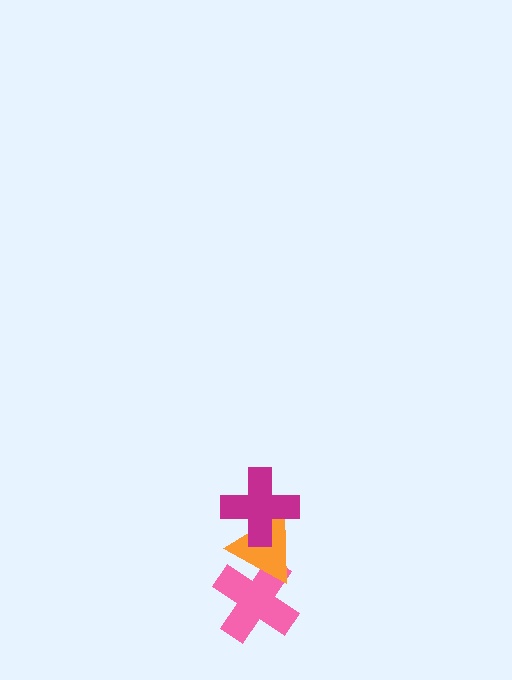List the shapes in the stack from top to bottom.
From top to bottom: the magenta cross, the orange triangle, the pink cross.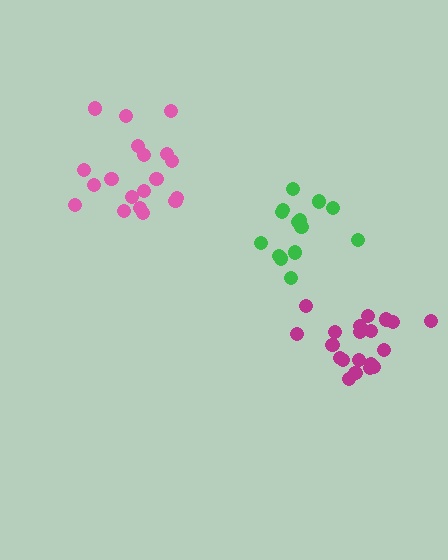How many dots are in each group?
Group 1: 15 dots, Group 2: 19 dots, Group 3: 20 dots (54 total).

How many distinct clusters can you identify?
There are 3 distinct clusters.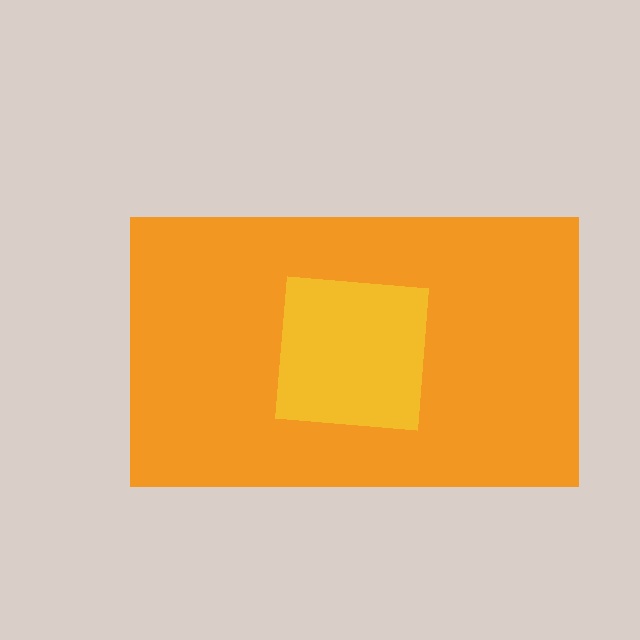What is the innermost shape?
The yellow square.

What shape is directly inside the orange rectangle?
The yellow square.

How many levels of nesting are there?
2.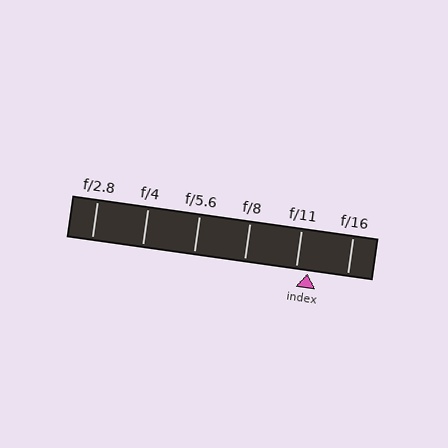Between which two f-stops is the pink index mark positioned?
The index mark is between f/11 and f/16.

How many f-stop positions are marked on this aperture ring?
There are 6 f-stop positions marked.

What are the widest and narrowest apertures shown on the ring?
The widest aperture shown is f/2.8 and the narrowest is f/16.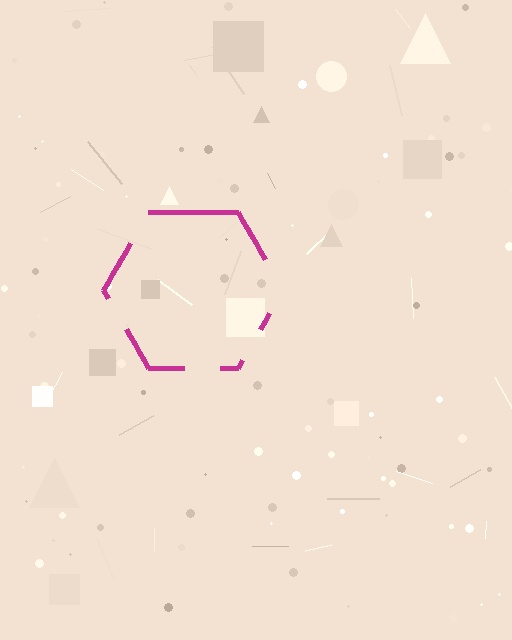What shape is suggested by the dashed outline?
The dashed outline suggests a hexagon.